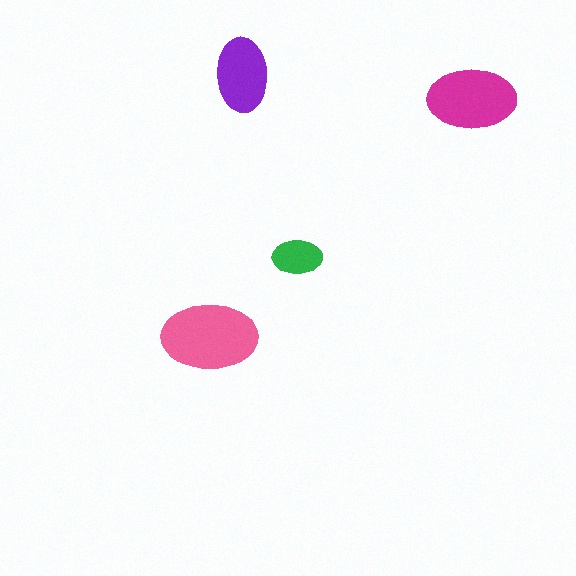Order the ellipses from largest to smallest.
the pink one, the magenta one, the purple one, the green one.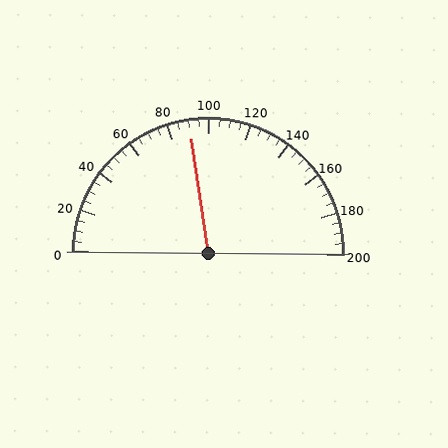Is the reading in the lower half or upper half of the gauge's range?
The reading is in the lower half of the range (0 to 200).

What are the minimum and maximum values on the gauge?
The gauge ranges from 0 to 200.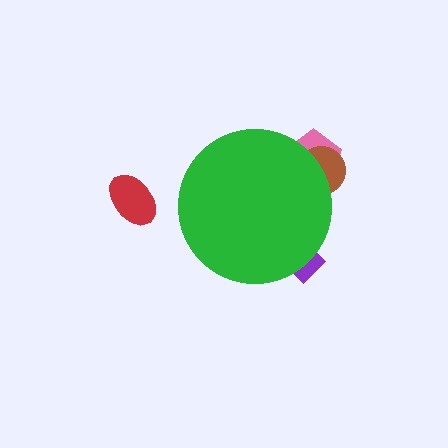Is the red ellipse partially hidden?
No, the red ellipse is fully visible.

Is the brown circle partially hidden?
Yes, the brown circle is partially hidden behind the green circle.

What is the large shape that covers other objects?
A green circle.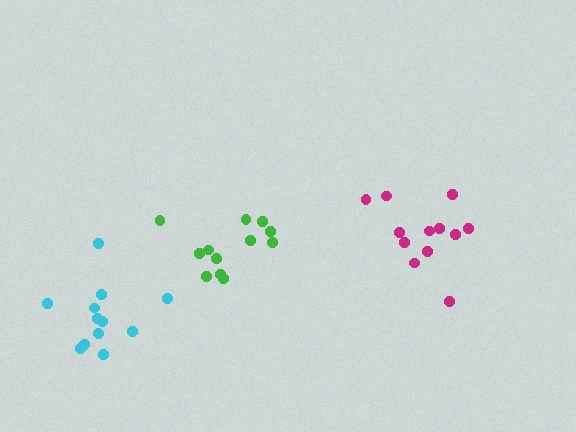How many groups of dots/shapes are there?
There are 3 groups.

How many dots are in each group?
Group 1: 12 dots, Group 2: 12 dots, Group 3: 12 dots (36 total).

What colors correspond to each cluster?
The clusters are colored: green, magenta, cyan.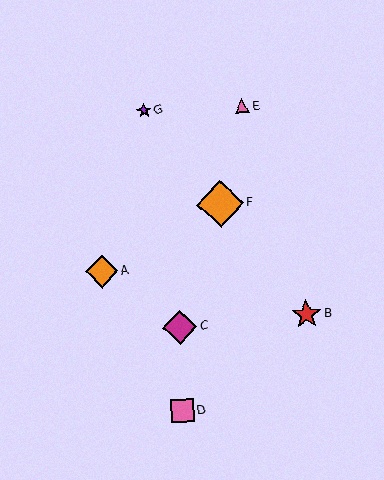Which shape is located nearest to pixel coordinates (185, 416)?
The pink square (labeled D) at (182, 411) is nearest to that location.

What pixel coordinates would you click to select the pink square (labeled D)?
Click at (182, 411) to select the pink square D.